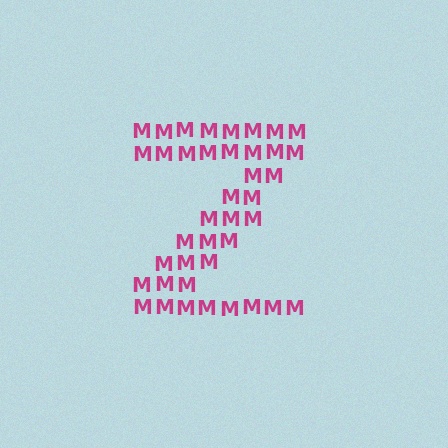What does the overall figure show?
The overall figure shows the letter Z.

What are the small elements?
The small elements are letter M's.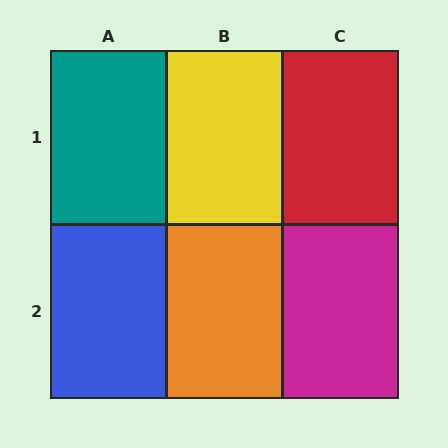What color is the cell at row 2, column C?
Magenta.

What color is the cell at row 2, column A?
Blue.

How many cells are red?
1 cell is red.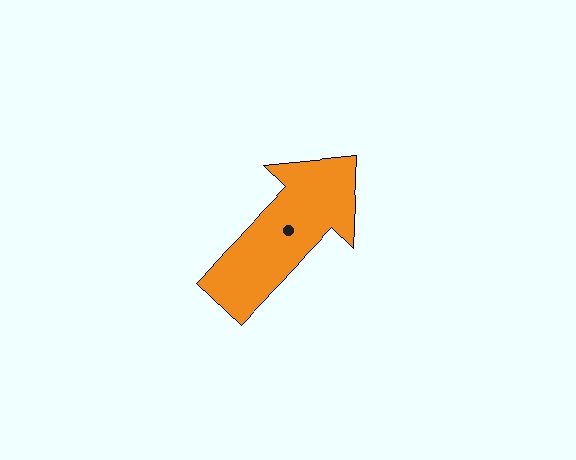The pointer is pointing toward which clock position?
Roughly 1 o'clock.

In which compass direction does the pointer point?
Northeast.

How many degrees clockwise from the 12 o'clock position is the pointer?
Approximately 44 degrees.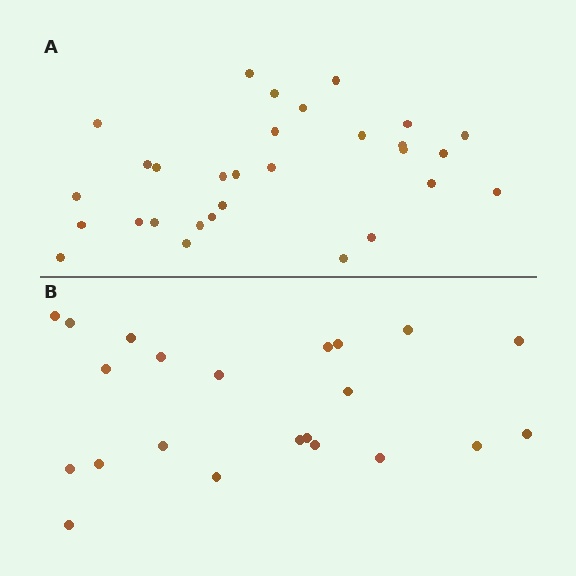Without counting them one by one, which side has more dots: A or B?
Region A (the top region) has more dots.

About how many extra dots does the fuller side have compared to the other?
Region A has roughly 8 or so more dots than region B.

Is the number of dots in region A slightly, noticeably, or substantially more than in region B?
Region A has noticeably more, but not dramatically so. The ratio is roughly 1.4 to 1.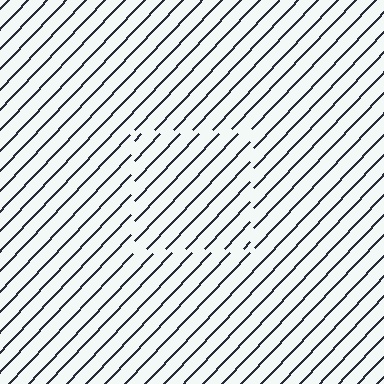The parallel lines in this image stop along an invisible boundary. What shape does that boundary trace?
An illusory square. The interior of the shape contains the same grating, shifted by half a period — the contour is defined by the phase discontinuity where line-ends from the inner and outer gratings abut.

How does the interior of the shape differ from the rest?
The interior of the shape contains the same grating, shifted by half a period — the contour is defined by the phase discontinuity where line-ends from the inner and outer gratings abut.